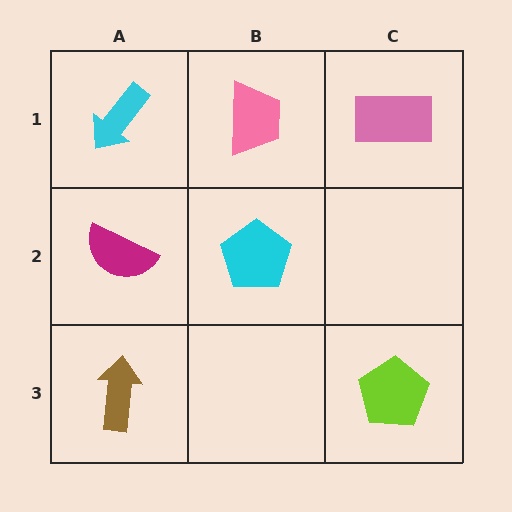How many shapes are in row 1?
3 shapes.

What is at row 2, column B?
A cyan pentagon.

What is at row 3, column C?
A lime pentagon.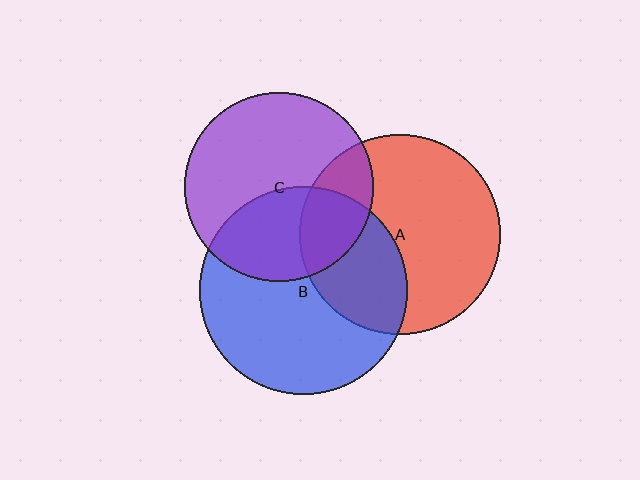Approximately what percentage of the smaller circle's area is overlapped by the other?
Approximately 40%.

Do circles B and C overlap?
Yes.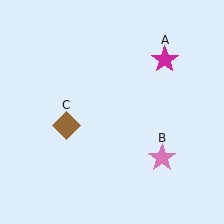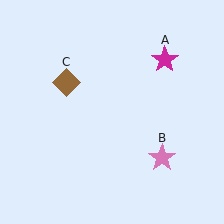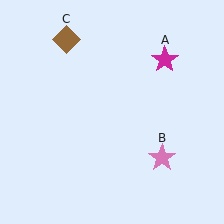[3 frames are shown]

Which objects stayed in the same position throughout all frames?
Magenta star (object A) and pink star (object B) remained stationary.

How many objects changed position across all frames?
1 object changed position: brown diamond (object C).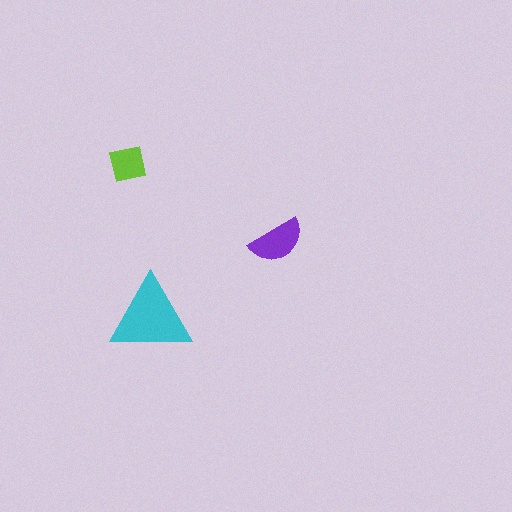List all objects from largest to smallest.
The cyan triangle, the purple semicircle, the lime square.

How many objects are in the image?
There are 3 objects in the image.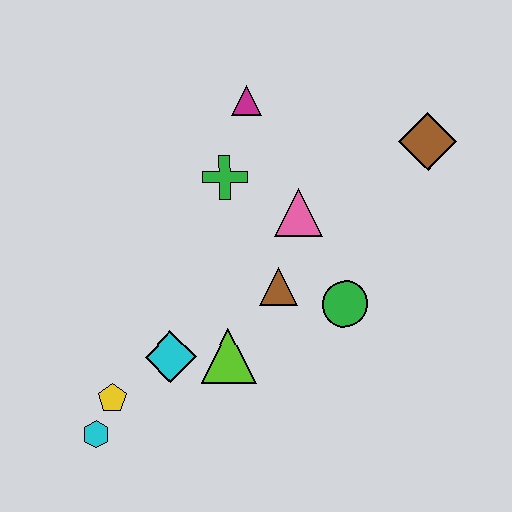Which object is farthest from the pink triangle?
The cyan hexagon is farthest from the pink triangle.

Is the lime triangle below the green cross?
Yes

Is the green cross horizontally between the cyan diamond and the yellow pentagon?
No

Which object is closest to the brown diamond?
The pink triangle is closest to the brown diamond.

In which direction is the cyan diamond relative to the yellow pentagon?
The cyan diamond is to the right of the yellow pentagon.